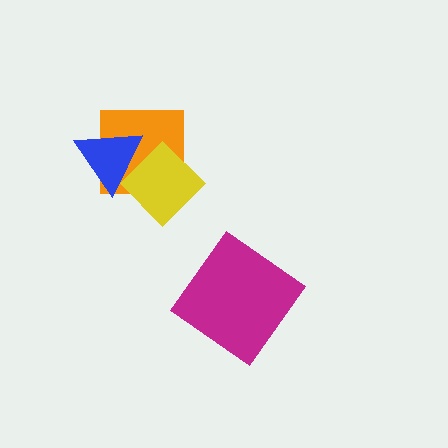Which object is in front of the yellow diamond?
The blue triangle is in front of the yellow diamond.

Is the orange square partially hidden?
Yes, it is partially covered by another shape.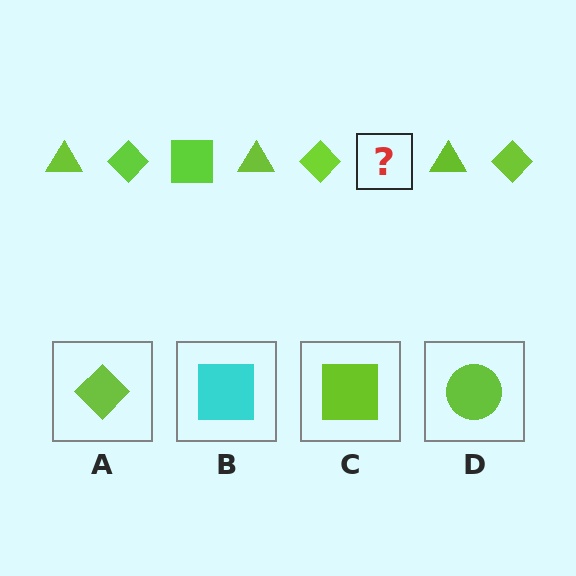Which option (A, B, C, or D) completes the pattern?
C.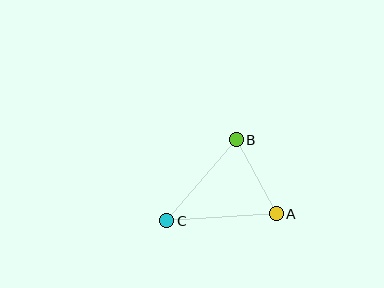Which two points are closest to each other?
Points A and B are closest to each other.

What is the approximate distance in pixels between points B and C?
The distance between B and C is approximately 107 pixels.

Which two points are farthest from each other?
Points A and C are farthest from each other.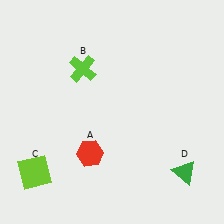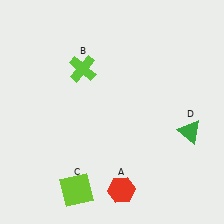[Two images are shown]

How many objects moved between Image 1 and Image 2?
3 objects moved between the two images.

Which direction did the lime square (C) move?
The lime square (C) moved right.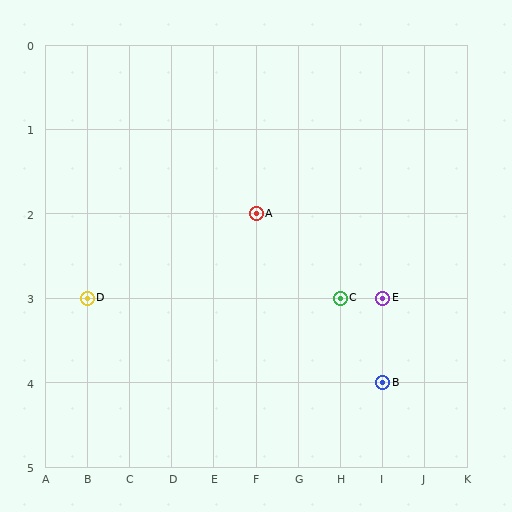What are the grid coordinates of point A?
Point A is at grid coordinates (F, 2).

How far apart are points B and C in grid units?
Points B and C are 1 column and 1 row apart (about 1.4 grid units diagonally).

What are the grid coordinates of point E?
Point E is at grid coordinates (I, 3).